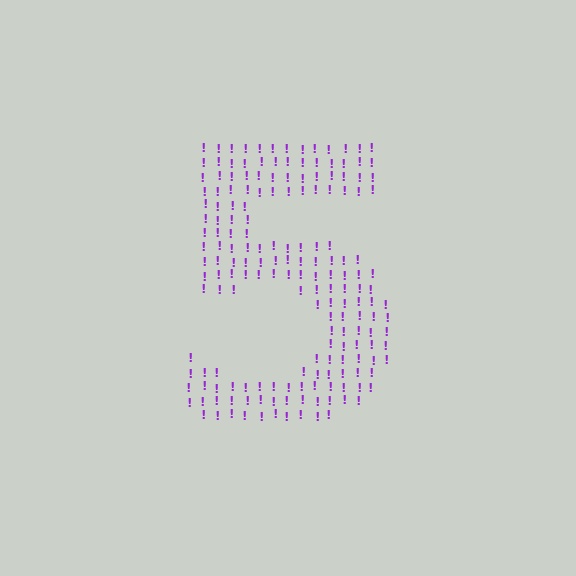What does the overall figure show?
The overall figure shows the digit 5.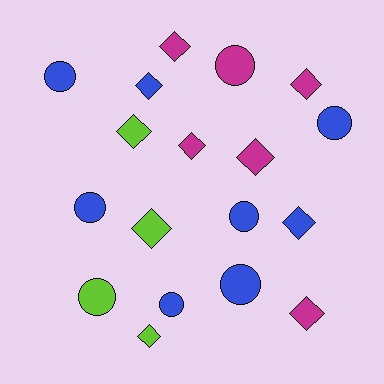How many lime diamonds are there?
There are 3 lime diamonds.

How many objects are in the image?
There are 18 objects.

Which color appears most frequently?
Blue, with 8 objects.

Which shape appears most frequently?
Diamond, with 10 objects.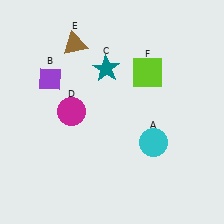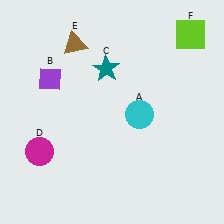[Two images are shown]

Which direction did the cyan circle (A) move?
The cyan circle (A) moved up.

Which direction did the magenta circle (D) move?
The magenta circle (D) moved down.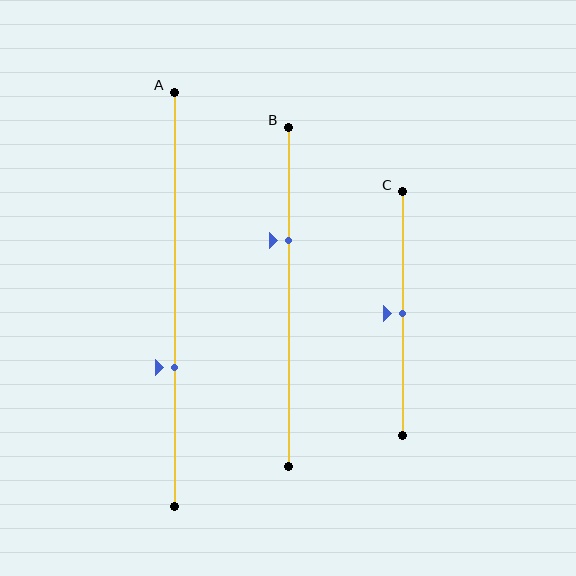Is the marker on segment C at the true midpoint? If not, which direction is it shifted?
Yes, the marker on segment C is at the true midpoint.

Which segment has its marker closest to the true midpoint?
Segment C has its marker closest to the true midpoint.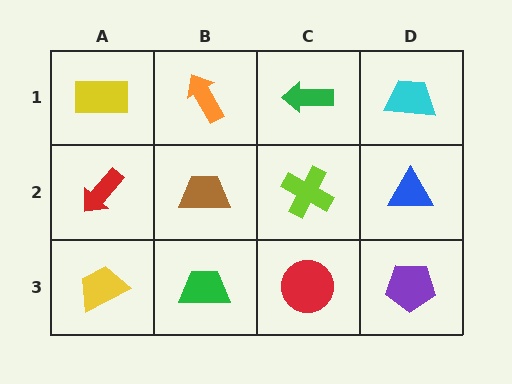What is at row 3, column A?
A yellow trapezoid.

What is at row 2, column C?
A lime cross.